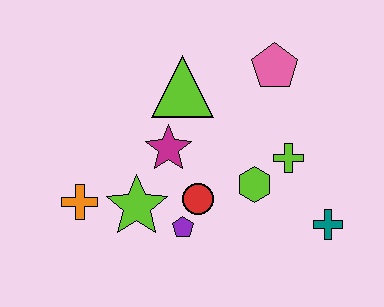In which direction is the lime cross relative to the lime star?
The lime cross is to the right of the lime star.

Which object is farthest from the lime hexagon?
The orange cross is farthest from the lime hexagon.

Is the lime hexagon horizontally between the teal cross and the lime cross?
No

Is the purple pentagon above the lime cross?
No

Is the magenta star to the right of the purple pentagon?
No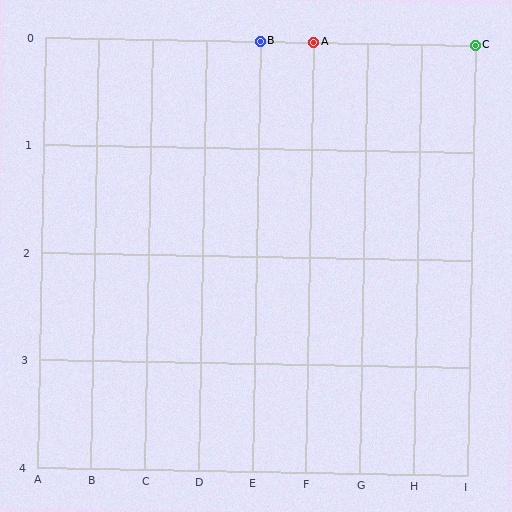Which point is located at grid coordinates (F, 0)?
Point A is at (F, 0).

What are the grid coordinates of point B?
Point B is at grid coordinates (E, 0).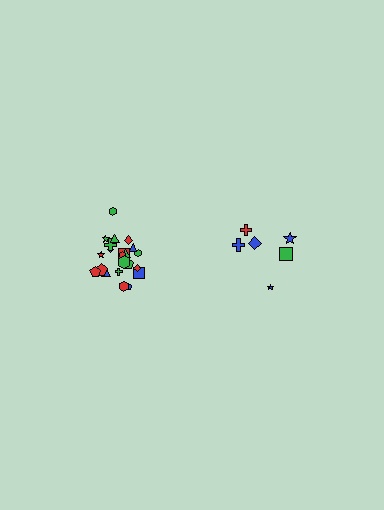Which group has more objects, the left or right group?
The left group.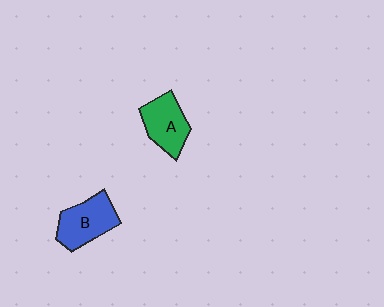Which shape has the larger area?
Shape B (blue).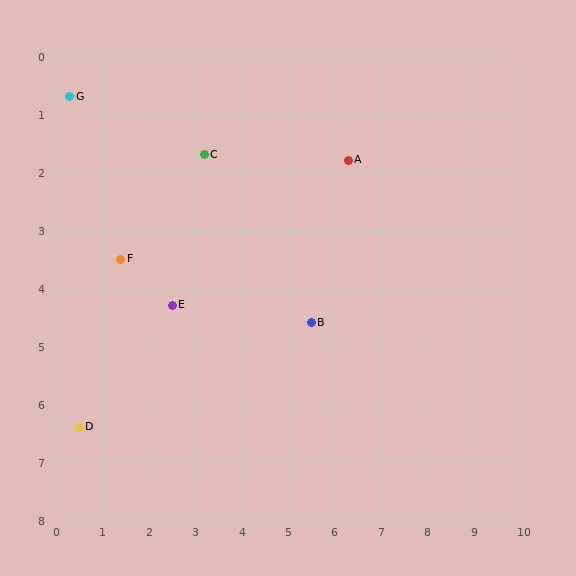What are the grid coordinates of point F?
Point F is at approximately (1.4, 3.5).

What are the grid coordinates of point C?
Point C is at approximately (3.2, 1.7).